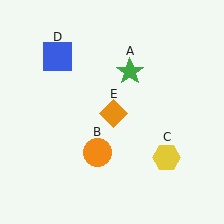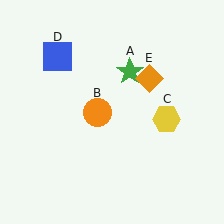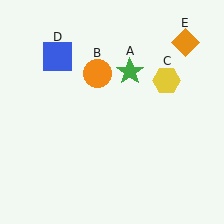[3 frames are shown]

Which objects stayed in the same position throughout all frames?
Green star (object A) and blue square (object D) remained stationary.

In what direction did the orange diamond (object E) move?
The orange diamond (object E) moved up and to the right.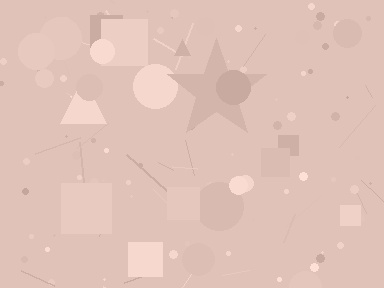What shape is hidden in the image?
A star is hidden in the image.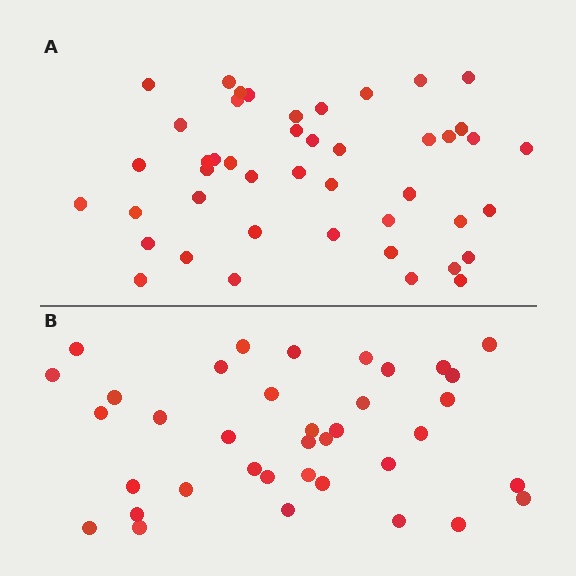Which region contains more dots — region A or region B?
Region A (the top region) has more dots.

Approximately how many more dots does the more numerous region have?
Region A has roughly 8 or so more dots than region B.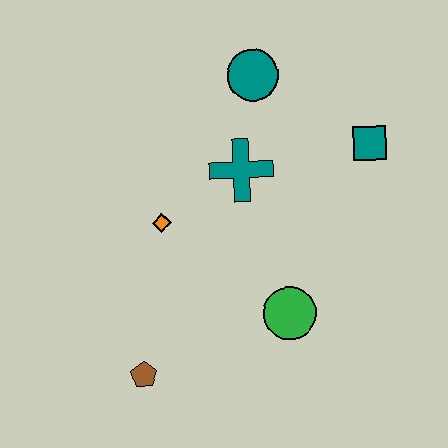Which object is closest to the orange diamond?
The teal cross is closest to the orange diamond.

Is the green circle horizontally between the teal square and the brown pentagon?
Yes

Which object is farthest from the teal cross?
The brown pentagon is farthest from the teal cross.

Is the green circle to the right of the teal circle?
Yes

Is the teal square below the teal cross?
No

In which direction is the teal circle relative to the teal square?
The teal circle is to the left of the teal square.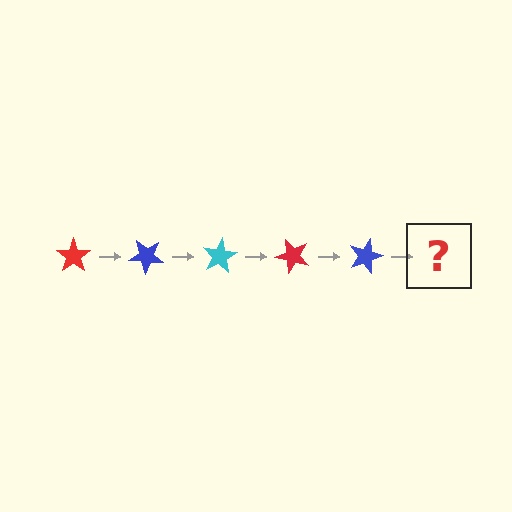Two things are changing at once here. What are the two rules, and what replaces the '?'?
The two rules are that it rotates 40 degrees each step and the color cycles through red, blue, and cyan. The '?' should be a cyan star, rotated 200 degrees from the start.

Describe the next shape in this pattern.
It should be a cyan star, rotated 200 degrees from the start.